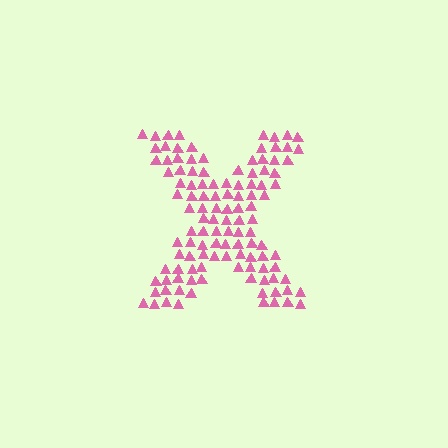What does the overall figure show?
The overall figure shows the letter X.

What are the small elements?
The small elements are triangles.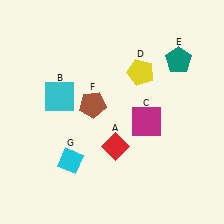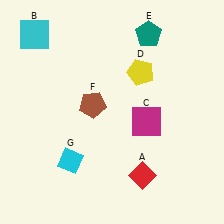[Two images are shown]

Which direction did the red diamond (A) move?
The red diamond (A) moved down.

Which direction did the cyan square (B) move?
The cyan square (B) moved up.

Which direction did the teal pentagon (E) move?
The teal pentagon (E) moved left.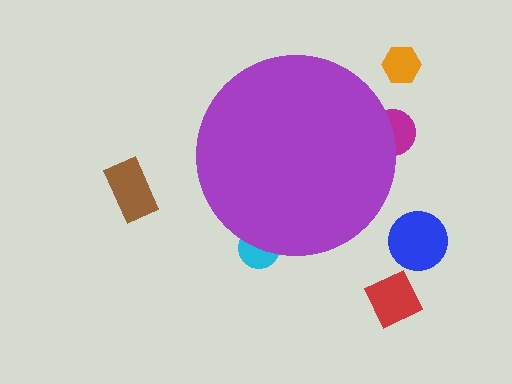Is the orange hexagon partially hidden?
No, the orange hexagon is fully visible.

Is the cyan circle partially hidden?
Yes, the cyan circle is partially hidden behind the purple circle.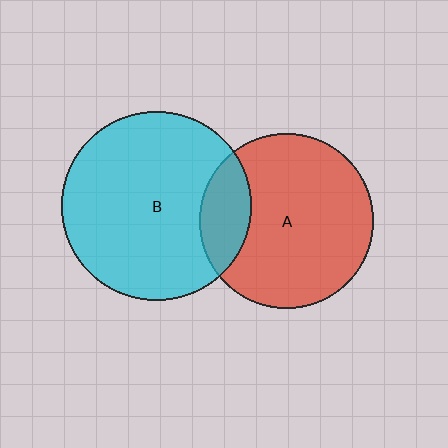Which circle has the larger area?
Circle B (cyan).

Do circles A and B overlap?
Yes.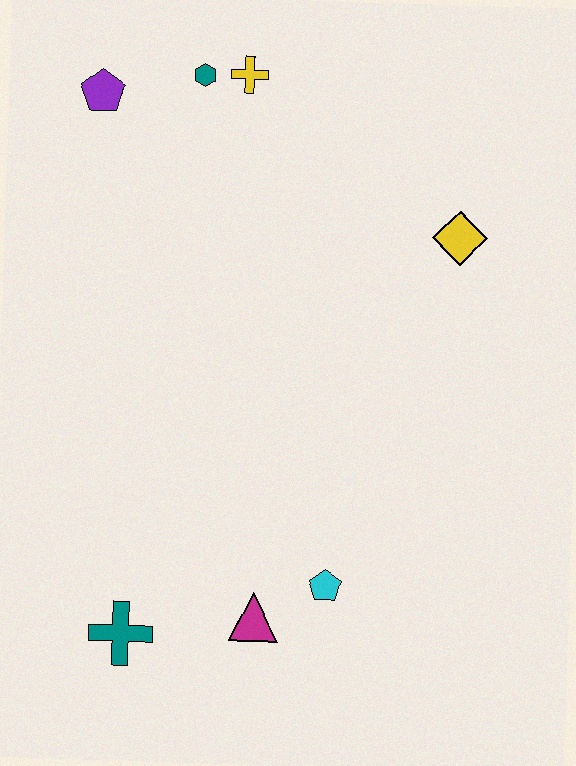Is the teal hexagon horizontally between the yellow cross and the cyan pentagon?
No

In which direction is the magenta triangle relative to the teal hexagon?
The magenta triangle is below the teal hexagon.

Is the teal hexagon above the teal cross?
Yes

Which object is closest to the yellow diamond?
The yellow cross is closest to the yellow diamond.